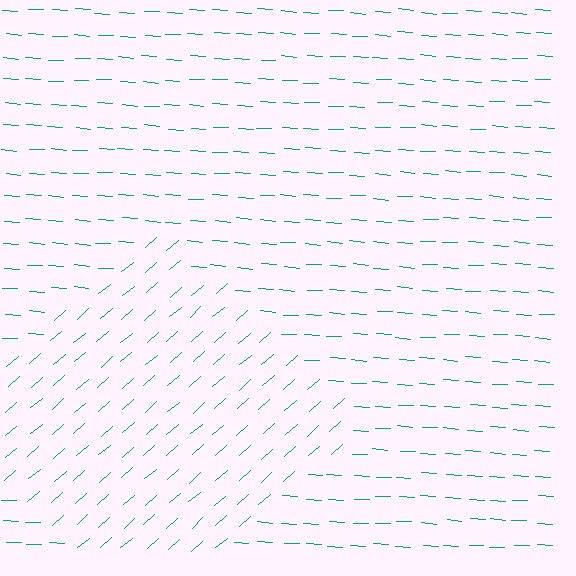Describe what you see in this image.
The image is filled with small teal line segments. A diamond region in the image has lines oriented differently from the surrounding lines, creating a visible texture boundary.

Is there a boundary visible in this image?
Yes, there is a texture boundary formed by a change in line orientation.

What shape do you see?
I see a diamond.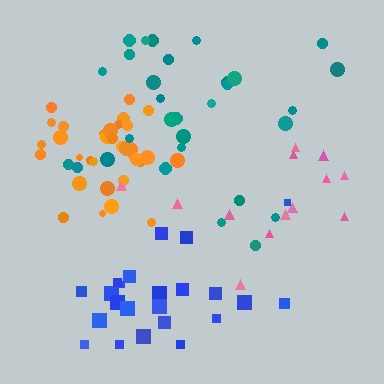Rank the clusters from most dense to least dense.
orange, blue, teal, pink.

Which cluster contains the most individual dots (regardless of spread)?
Orange (34).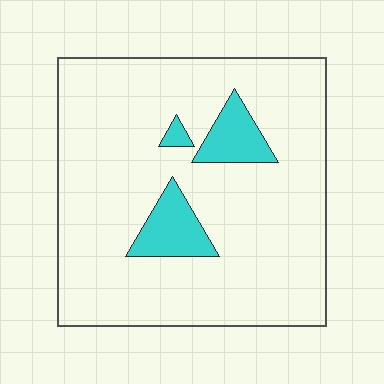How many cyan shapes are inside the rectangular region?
3.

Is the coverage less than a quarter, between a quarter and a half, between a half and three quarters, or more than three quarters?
Less than a quarter.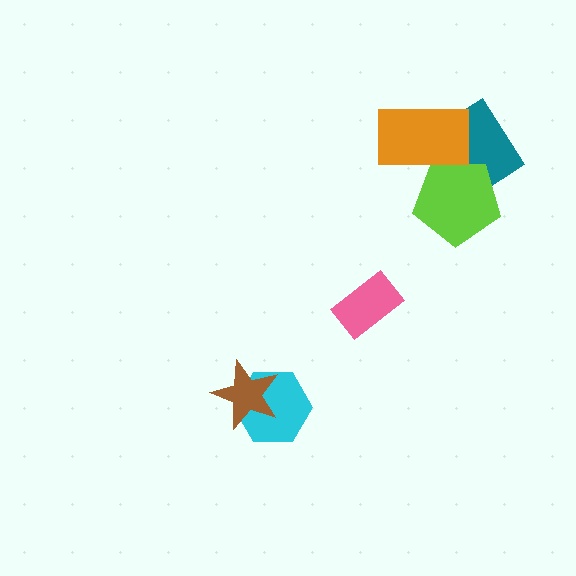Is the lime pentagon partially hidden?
Yes, it is partially covered by another shape.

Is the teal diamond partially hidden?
Yes, it is partially covered by another shape.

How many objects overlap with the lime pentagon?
2 objects overlap with the lime pentagon.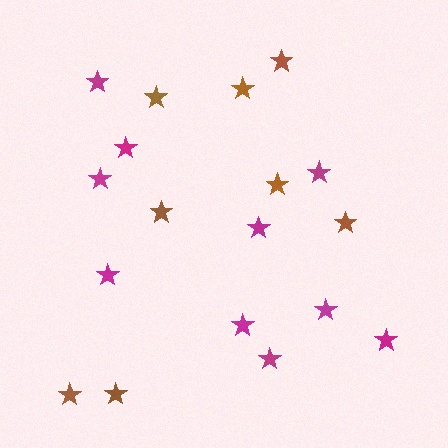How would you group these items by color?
There are 2 groups: one group of magenta stars (10) and one group of brown stars (8).